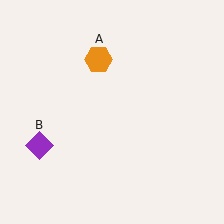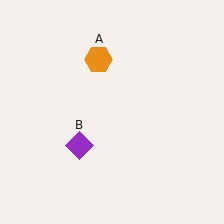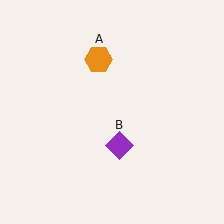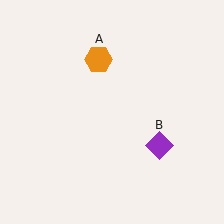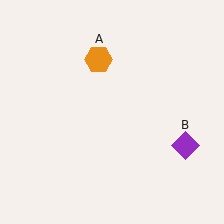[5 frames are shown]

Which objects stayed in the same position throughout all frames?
Orange hexagon (object A) remained stationary.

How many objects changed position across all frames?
1 object changed position: purple diamond (object B).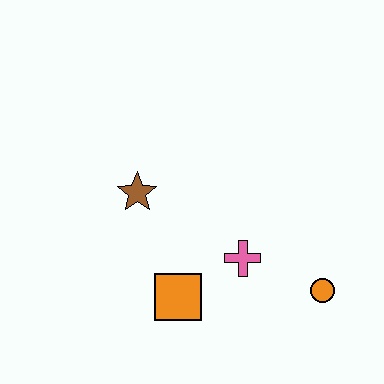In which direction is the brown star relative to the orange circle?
The brown star is to the left of the orange circle.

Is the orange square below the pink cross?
Yes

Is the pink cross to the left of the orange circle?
Yes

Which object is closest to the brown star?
The orange square is closest to the brown star.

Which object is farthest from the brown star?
The orange circle is farthest from the brown star.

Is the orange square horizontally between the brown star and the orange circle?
Yes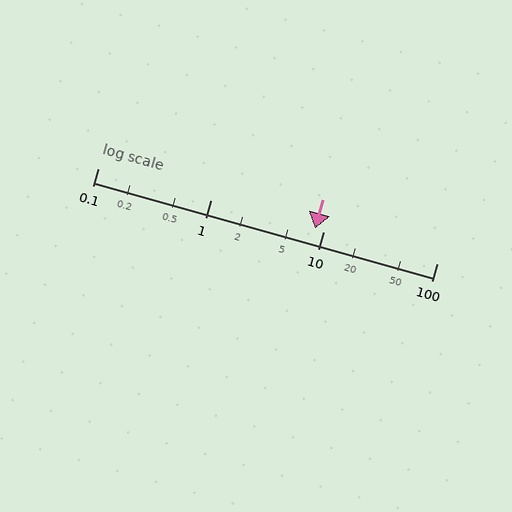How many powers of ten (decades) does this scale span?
The scale spans 3 decades, from 0.1 to 100.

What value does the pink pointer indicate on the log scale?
The pointer indicates approximately 8.4.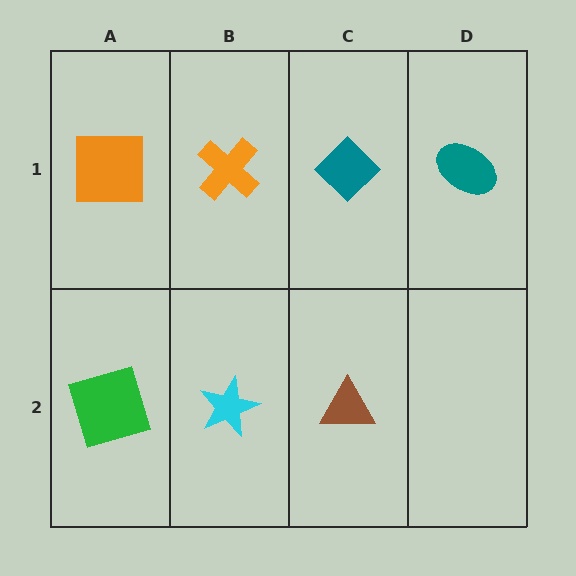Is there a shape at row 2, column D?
No, that cell is empty.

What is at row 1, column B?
An orange cross.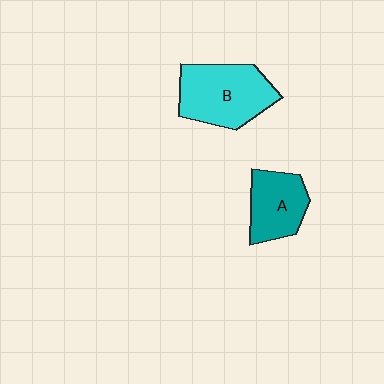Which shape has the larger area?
Shape B (cyan).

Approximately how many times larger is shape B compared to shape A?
Approximately 1.5 times.